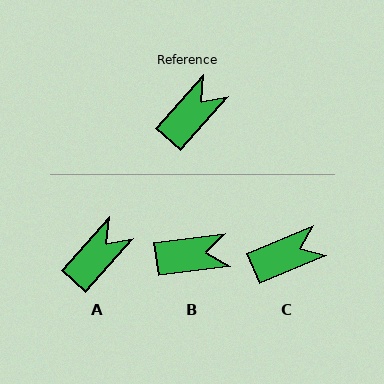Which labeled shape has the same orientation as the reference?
A.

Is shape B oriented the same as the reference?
No, it is off by about 41 degrees.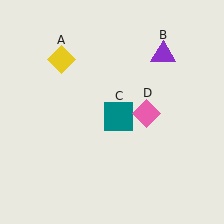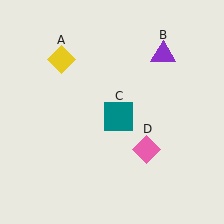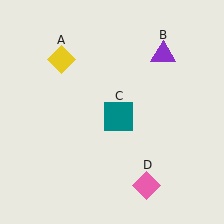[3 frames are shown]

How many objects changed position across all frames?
1 object changed position: pink diamond (object D).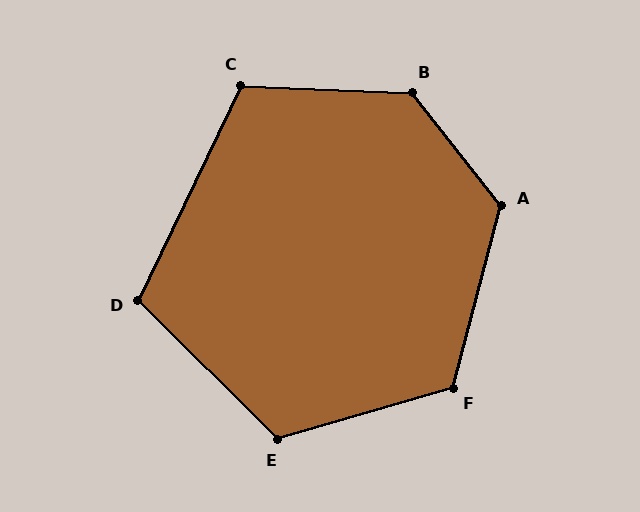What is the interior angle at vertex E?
Approximately 119 degrees (obtuse).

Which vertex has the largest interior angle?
B, at approximately 130 degrees.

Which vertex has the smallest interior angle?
D, at approximately 109 degrees.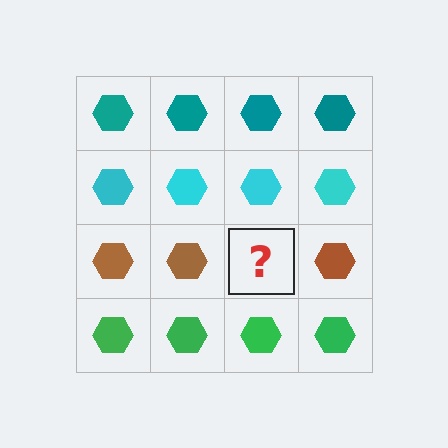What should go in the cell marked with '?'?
The missing cell should contain a brown hexagon.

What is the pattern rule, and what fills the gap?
The rule is that each row has a consistent color. The gap should be filled with a brown hexagon.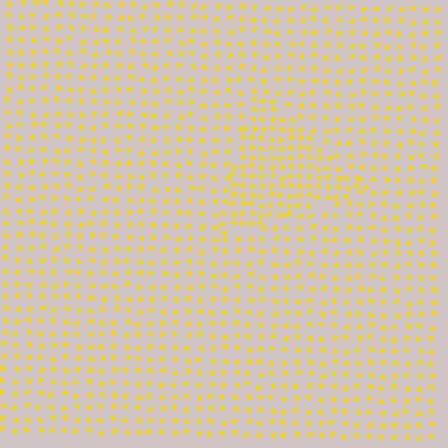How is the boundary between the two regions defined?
The boundary is defined by a change in element density (approximately 1.7x ratio). All elements are the same color, size, and shape.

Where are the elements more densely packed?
The elements are more densely packed inside the triangle boundary.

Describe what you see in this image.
The image contains small yellow elements arranged at two different densities. A triangle-shaped region is visible where the elements are more densely packed than the surrounding area.